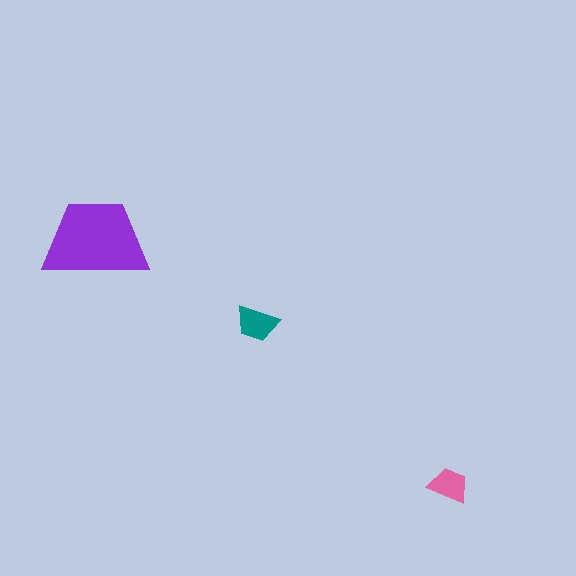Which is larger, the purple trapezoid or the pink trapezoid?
The purple one.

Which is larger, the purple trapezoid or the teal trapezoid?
The purple one.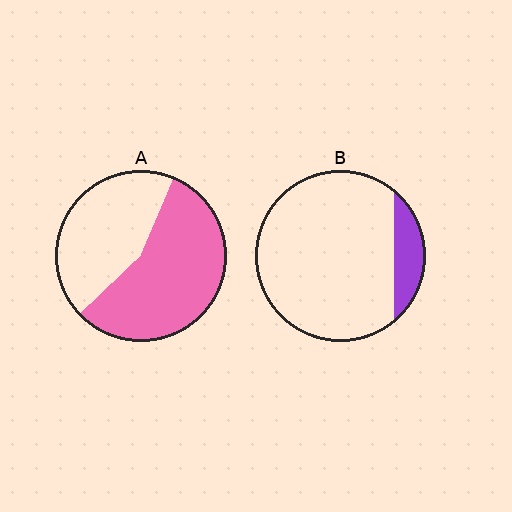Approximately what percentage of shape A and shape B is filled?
A is approximately 55% and B is approximately 15%.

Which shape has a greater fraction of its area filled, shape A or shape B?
Shape A.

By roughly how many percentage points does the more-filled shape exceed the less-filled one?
By roughly 45 percentage points (A over B).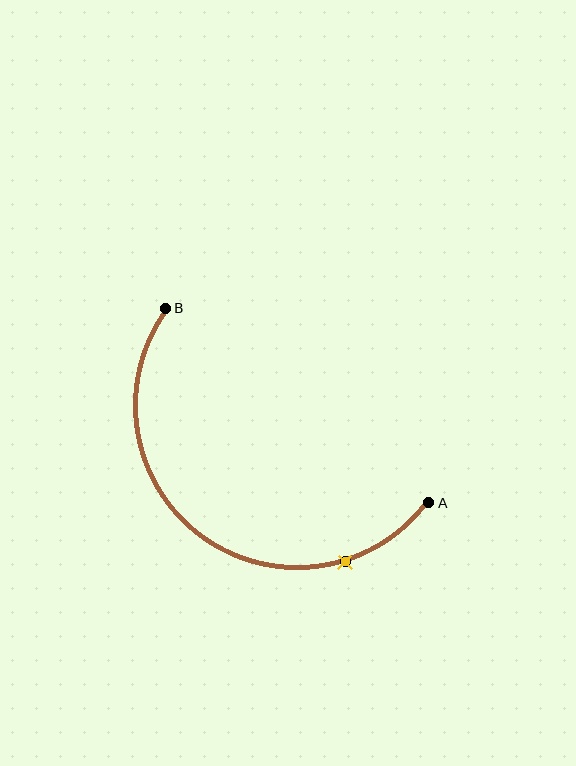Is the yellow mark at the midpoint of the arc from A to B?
No. The yellow mark lies on the arc but is closer to endpoint A. The arc midpoint would be at the point on the curve equidistant along the arc from both A and B.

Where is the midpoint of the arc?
The arc midpoint is the point on the curve farthest from the straight line joining A and B. It sits below and to the left of that line.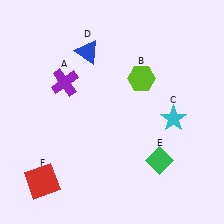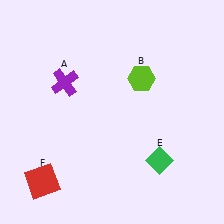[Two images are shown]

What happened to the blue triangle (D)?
The blue triangle (D) was removed in Image 2. It was in the top-left area of Image 1.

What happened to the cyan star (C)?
The cyan star (C) was removed in Image 2. It was in the bottom-right area of Image 1.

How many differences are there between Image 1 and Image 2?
There are 2 differences between the two images.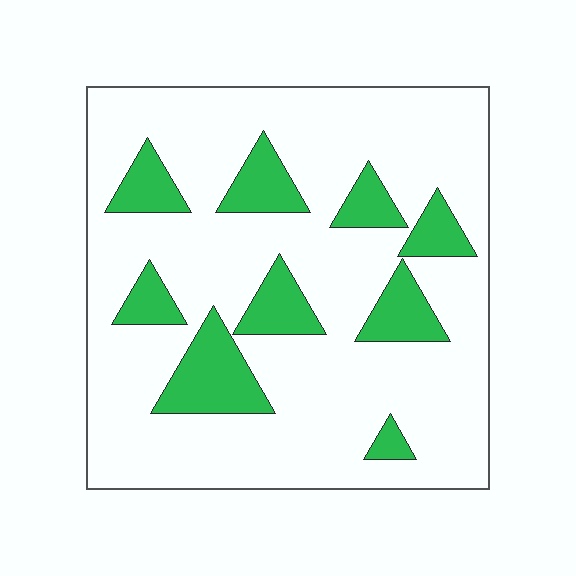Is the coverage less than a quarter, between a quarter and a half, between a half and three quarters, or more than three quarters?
Less than a quarter.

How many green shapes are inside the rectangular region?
9.